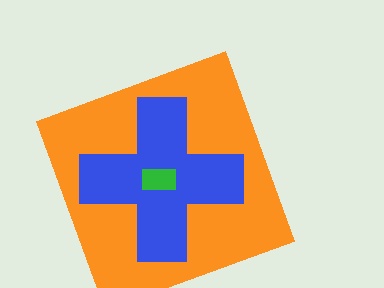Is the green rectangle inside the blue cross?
Yes.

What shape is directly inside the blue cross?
The green rectangle.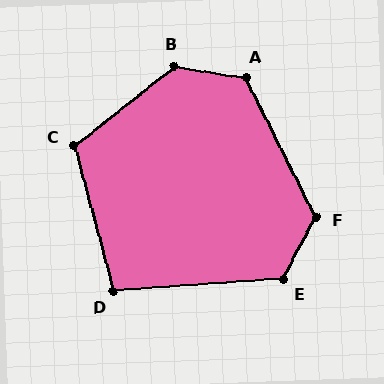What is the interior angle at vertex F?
Approximately 126 degrees (obtuse).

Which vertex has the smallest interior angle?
D, at approximately 101 degrees.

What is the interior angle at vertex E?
Approximately 121 degrees (obtuse).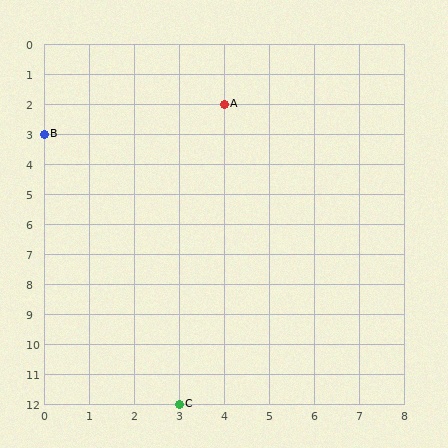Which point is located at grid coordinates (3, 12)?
Point C is at (3, 12).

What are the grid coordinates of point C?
Point C is at grid coordinates (3, 12).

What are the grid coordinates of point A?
Point A is at grid coordinates (4, 2).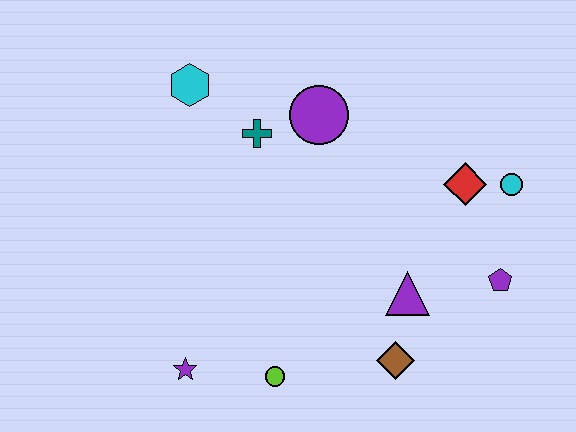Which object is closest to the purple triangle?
The brown diamond is closest to the purple triangle.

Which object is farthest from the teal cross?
The purple pentagon is farthest from the teal cross.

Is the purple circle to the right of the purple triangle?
No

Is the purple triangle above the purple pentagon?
No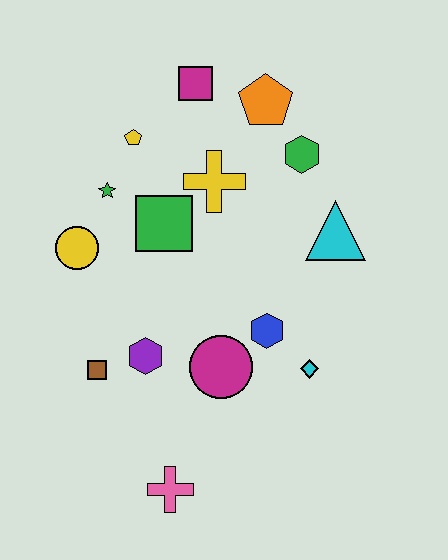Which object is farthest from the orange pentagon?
The pink cross is farthest from the orange pentagon.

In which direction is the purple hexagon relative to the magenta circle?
The purple hexagon is to the left of the magenta circle.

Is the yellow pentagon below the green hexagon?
No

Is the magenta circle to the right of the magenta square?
Yes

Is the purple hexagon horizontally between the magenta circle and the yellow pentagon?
Yes